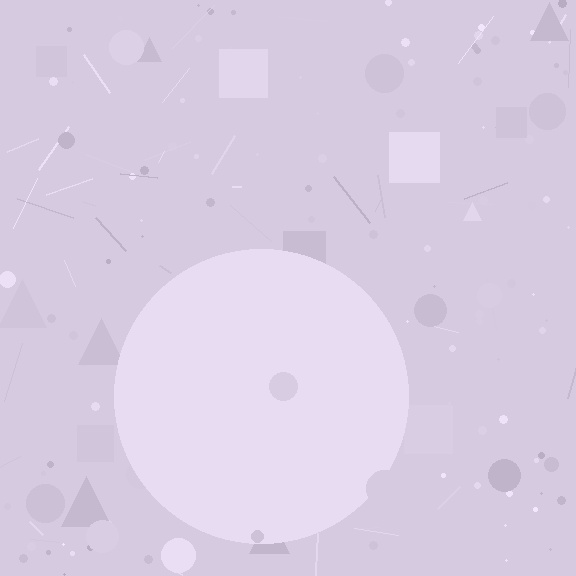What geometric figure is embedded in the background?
A circle is embedded in the background.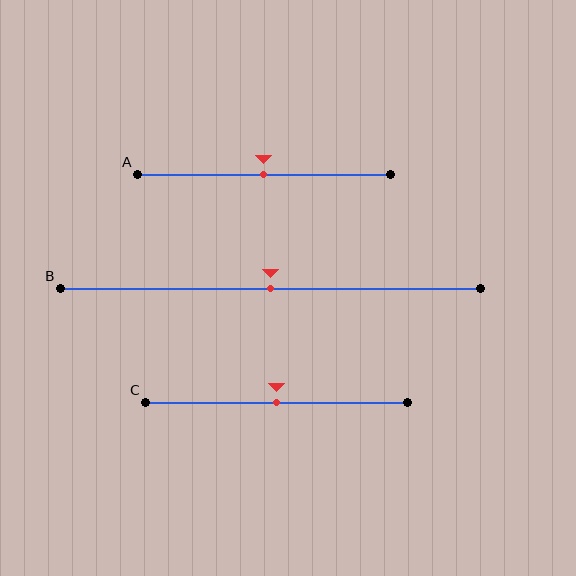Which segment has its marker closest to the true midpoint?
Segment A has its marker closest to the true midpoint.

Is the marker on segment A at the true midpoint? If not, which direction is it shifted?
Yes, the marker on segment A is at the true midpoint.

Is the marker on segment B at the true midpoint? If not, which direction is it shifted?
Yes, the marker on segment B is at the true midpoint.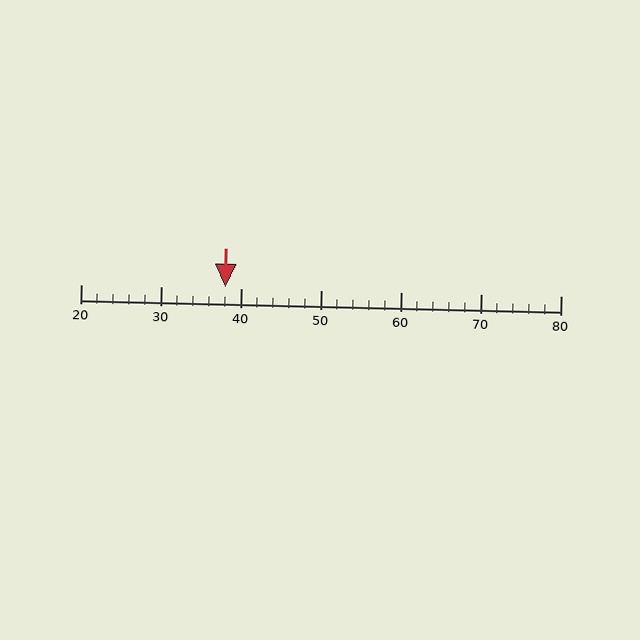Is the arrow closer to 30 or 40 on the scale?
The arrow is closer to 40.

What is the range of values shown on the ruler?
The ruler shows values from 20 to 80.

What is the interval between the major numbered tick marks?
The major tick marks are spaced 10 units apart.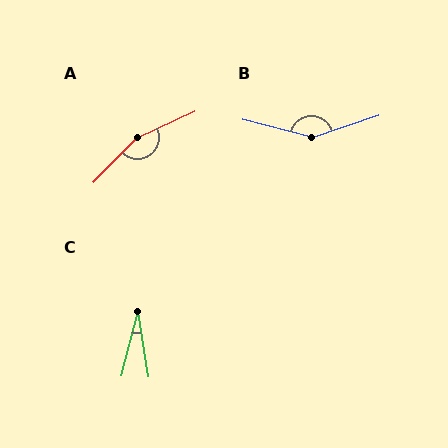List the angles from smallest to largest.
C (24°), B (147°), A (159°).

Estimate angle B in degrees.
Approximately 147 degrees.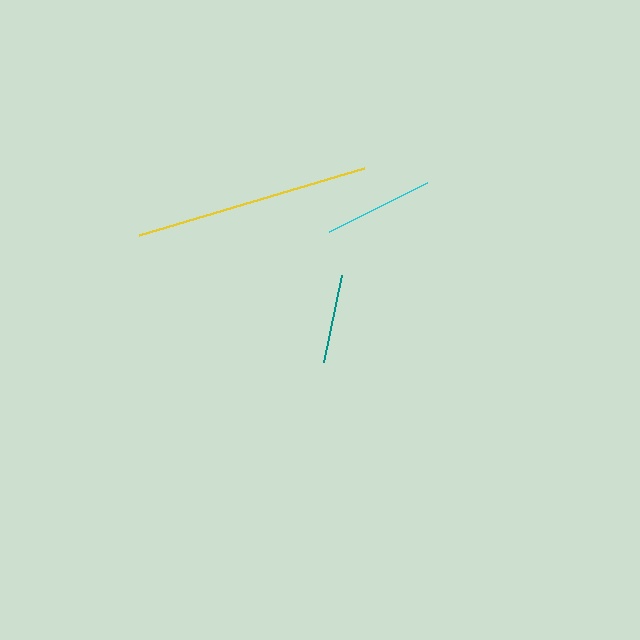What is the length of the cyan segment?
The cyan segment is approximately 109 pixels long.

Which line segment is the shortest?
The teal line is the shortest at approximately 88 pixels.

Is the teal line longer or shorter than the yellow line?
The yellow line is longer than the teal line.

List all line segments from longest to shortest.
From longest to shortest: yellow, cyan, teal.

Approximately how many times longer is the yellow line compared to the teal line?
The yellow line is approximately 2.7 times the length of the teal line.